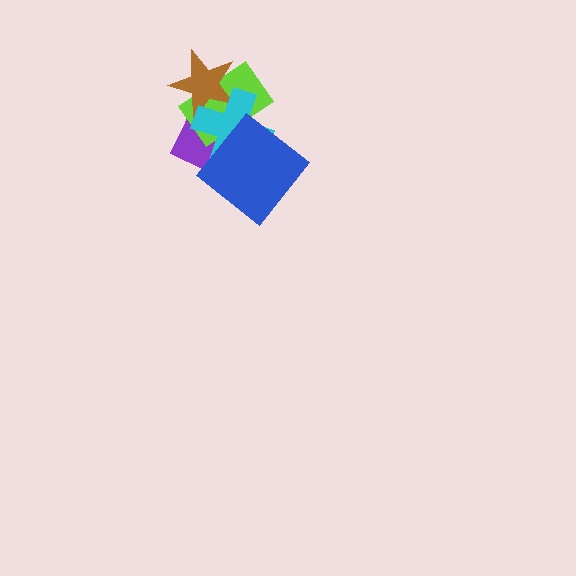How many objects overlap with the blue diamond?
3 objects overlap with the blue diamond.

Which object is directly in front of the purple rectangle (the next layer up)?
The lime rectangle is directly in front of the purple rectangle.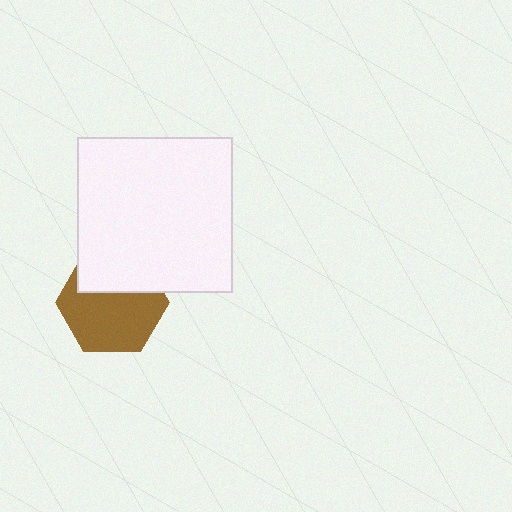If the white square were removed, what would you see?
You would see the complete brown hexagon.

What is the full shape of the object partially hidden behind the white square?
The partially hidden object is a brown hexagon.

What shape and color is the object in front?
The object in front is a white square.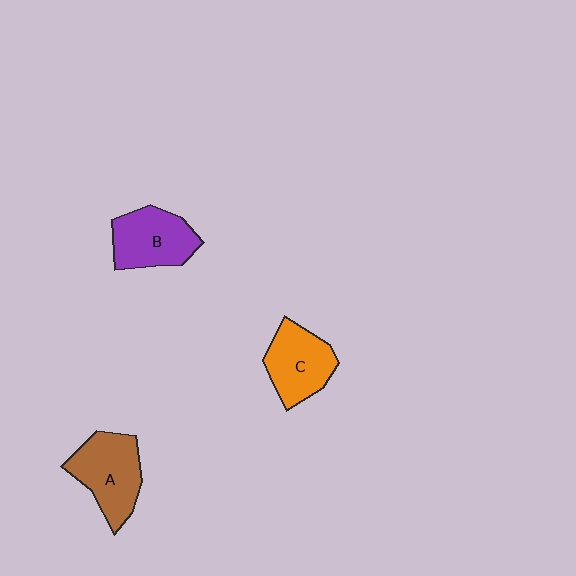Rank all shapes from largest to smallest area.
From largest to smallest: A (brown), B (purple), C (orange).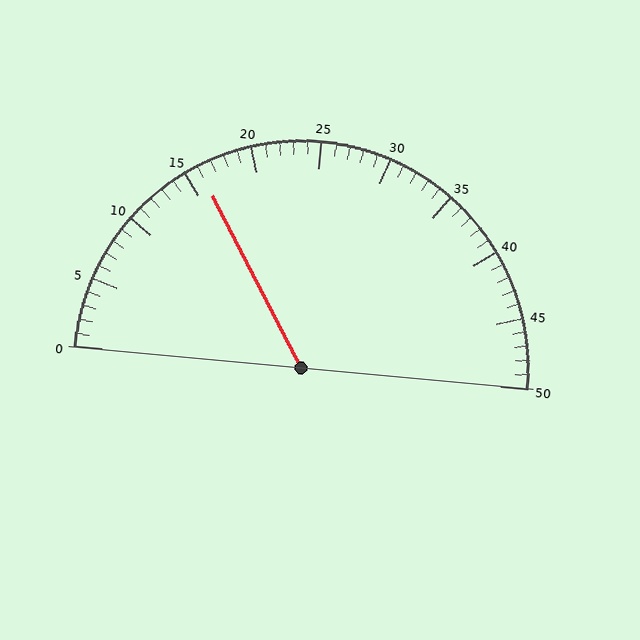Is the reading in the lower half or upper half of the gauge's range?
The reading is in the lower half of the range (0 to 50).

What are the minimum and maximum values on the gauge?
The gauge ranges from 0 to 50.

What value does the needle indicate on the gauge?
The needle indicates approximately 16.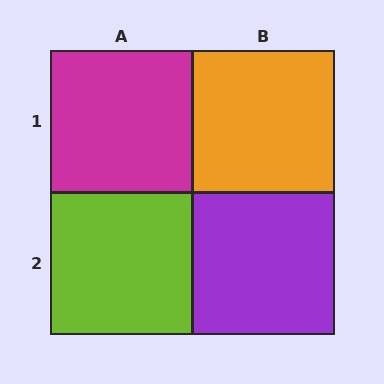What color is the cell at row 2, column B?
Purple.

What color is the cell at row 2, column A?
Lime.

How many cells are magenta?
1 cell is magenta.